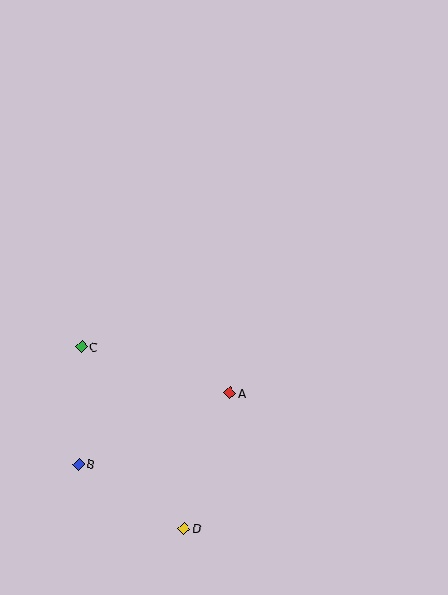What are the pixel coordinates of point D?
Point D is at (184, 529).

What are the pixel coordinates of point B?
Point B is at (79, 464).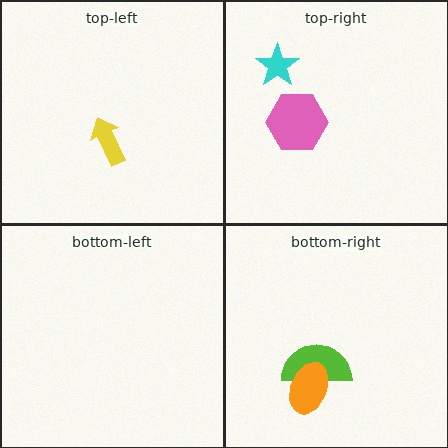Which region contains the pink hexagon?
The top-right region.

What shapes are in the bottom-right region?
The lime semicircle, the orange ellipse.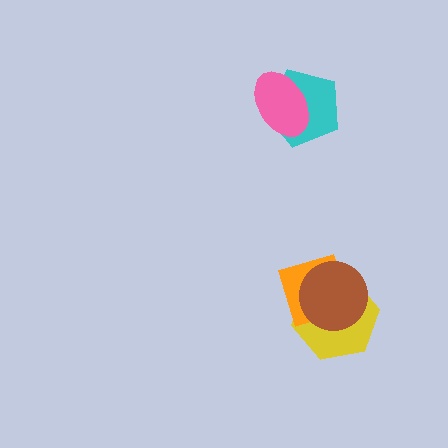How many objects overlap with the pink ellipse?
1 object overlaps with the pink ellipse.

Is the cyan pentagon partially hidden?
Yes, it is partially covered by another shape.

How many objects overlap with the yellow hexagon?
2 objects overlap with the yellow hexagon.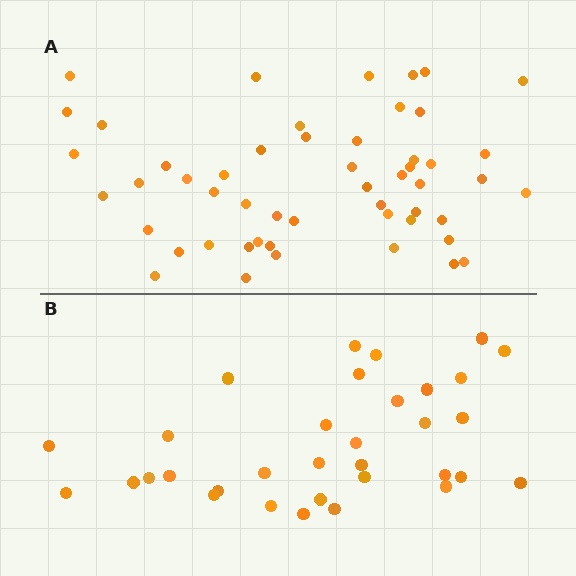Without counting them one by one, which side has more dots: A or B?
Region A (the top region) has more dots.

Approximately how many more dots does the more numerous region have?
Region A has approximately 20 more dots than region B.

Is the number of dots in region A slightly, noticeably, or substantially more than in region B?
Region A has substantially more. The ratio is roughly 1.6 to 1.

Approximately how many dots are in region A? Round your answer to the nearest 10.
About 50 dots. (The exact count is 52, which rounds to 50.)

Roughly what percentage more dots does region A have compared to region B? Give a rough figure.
About 60% more.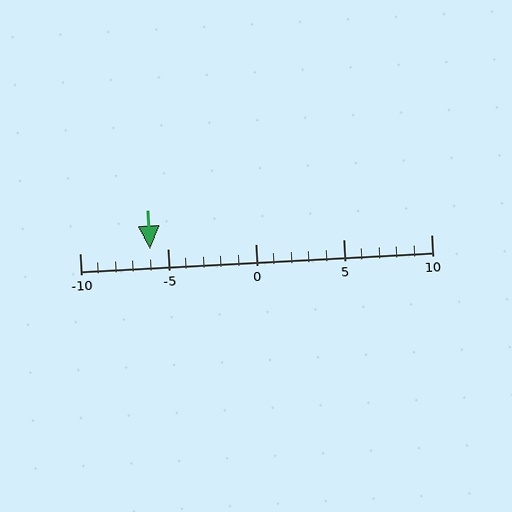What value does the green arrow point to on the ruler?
The green arrow points to approximately -6.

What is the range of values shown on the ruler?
The ruler shows values from -10 to 10.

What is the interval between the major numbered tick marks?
The major tick marks are spaced 5 units apart.